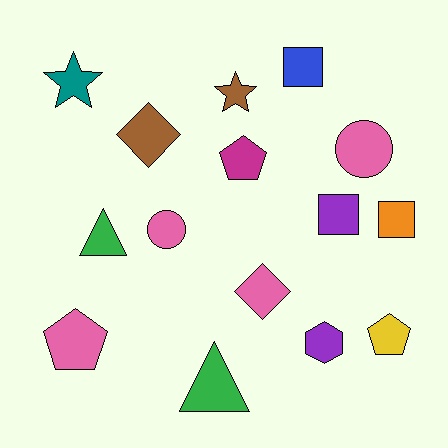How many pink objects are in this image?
There are 4 pink objects.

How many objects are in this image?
There are 15 objects.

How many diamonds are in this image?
There are 2 diamonds.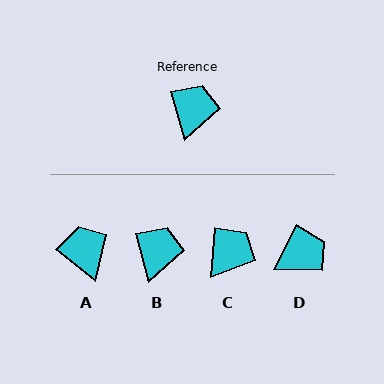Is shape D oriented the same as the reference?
No, it is off by about 43 degrees.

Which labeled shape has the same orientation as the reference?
B.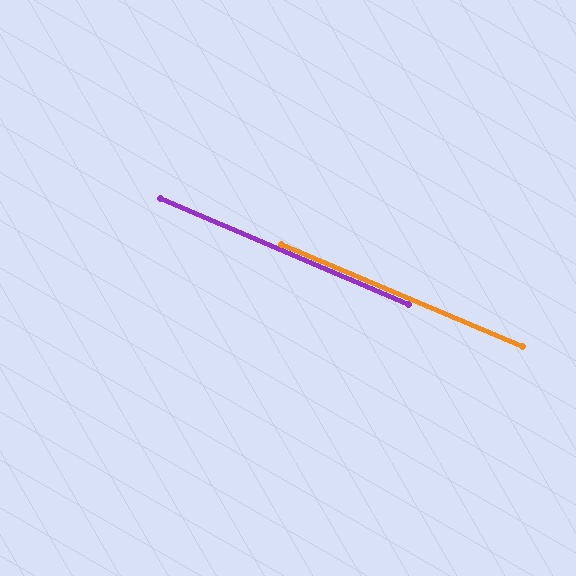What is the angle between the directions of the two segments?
Approximately 0 degrees.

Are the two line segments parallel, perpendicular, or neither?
Parallel — their directions differ by only 0.4°.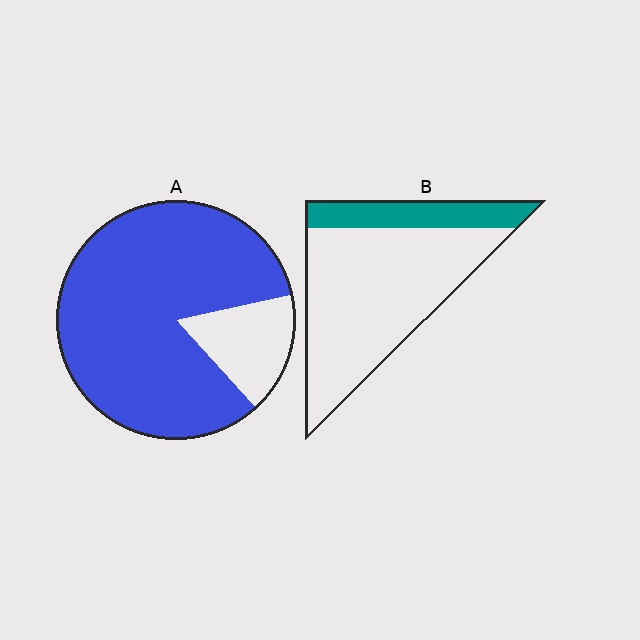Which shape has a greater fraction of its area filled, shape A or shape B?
Shape A.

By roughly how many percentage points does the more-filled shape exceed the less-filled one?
By roughly 60 percentage points (A over B).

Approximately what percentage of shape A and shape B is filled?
A is approximately 85% and B is approximately 20%.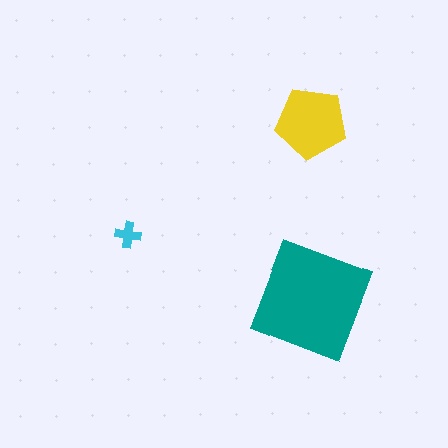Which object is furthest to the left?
The cyan cross is leftmost.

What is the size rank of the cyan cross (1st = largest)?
3rd.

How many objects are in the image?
There are 3 objects in the image.